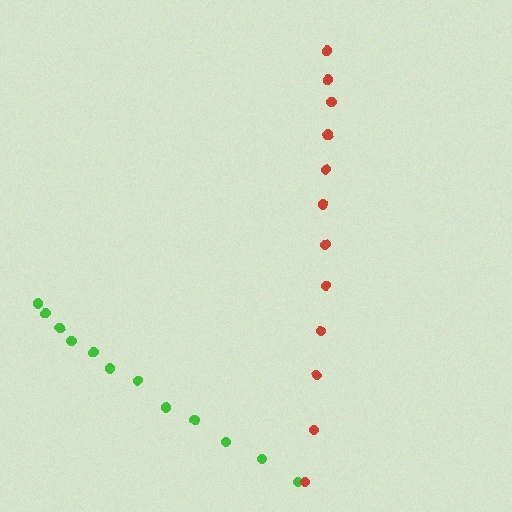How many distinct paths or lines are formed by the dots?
There are 2 distinct paths.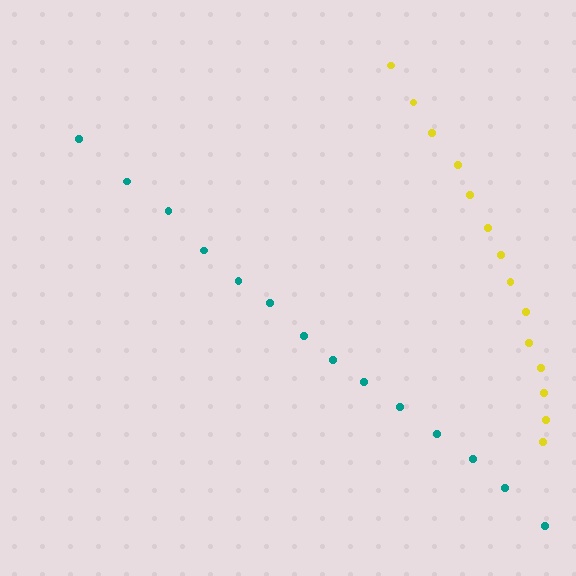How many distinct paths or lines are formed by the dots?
There are 2 distinct paths.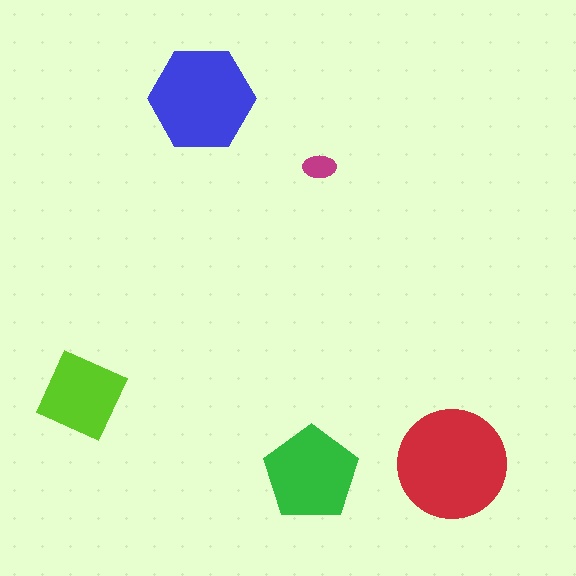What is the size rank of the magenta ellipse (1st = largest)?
5th.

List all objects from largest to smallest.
The red circle, the blue hexagon, the green pentagon, the lime square, the magenta ellipse.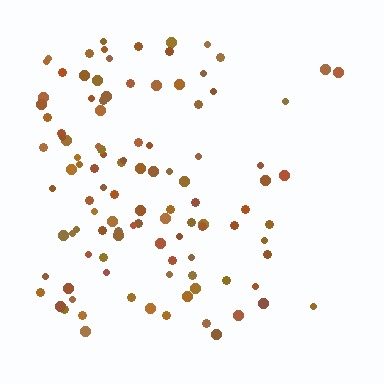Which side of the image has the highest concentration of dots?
The left.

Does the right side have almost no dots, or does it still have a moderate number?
Still a moderate number, just noticeably fewer than the left.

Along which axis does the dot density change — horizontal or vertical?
Horizontal.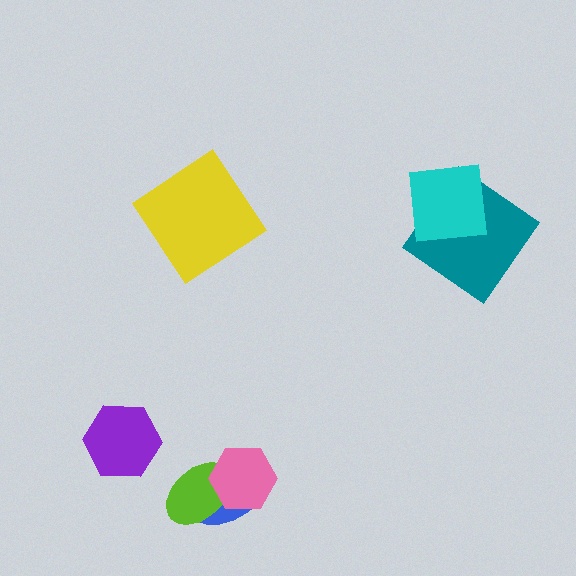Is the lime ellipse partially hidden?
Yes, it is partially covered by another shape.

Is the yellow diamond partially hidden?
No, no other shape covers it.